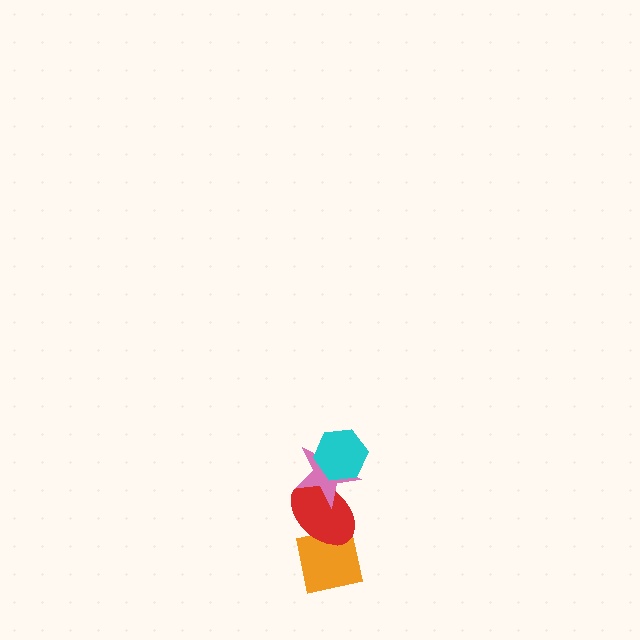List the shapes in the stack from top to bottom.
From top to bottom: the cyan hexagon, the pink star, the red ellipse, the orange square.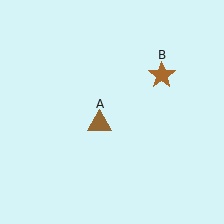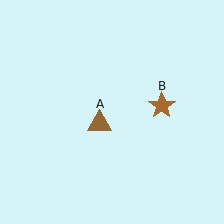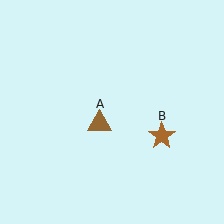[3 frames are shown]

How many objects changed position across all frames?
1 object changed position: brown star (object B).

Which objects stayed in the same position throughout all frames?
Brown triangle (object A) remained stationary.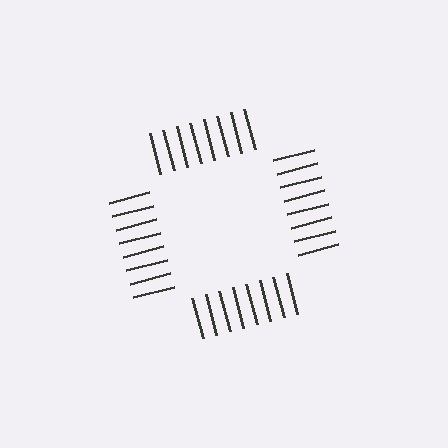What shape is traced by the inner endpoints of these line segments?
An illusory square — the line segments terminate on its edges but no continuous stroke is drawn.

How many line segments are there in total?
32 — 8 along each of the 4 edges.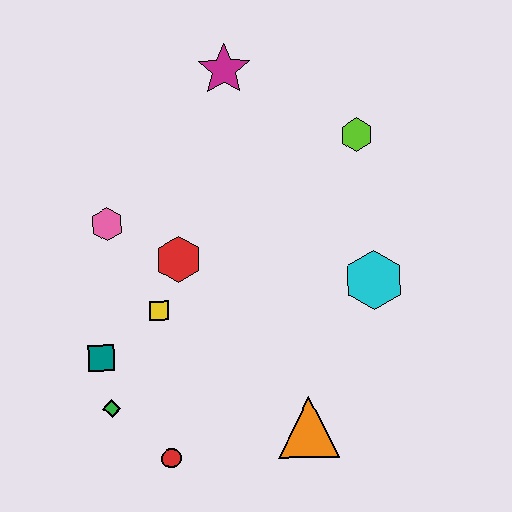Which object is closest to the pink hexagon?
The red hexagon is closest to the pink hexagon.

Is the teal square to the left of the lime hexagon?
Yes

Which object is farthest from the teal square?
The lime hexagon is farthest from the teal square.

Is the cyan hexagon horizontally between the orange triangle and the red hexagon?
No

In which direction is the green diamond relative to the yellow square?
The green diamond is below the yellow square.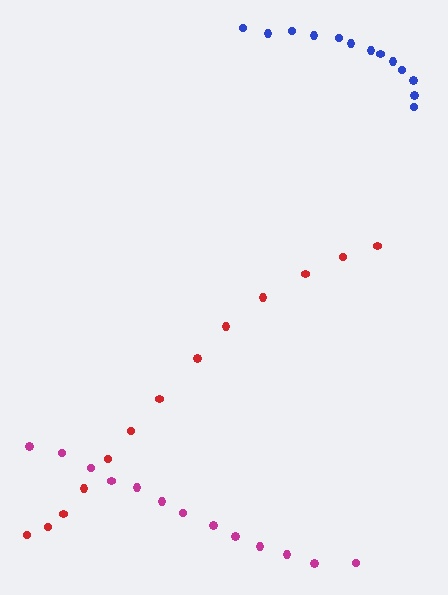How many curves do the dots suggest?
There are 3 distinct paths.